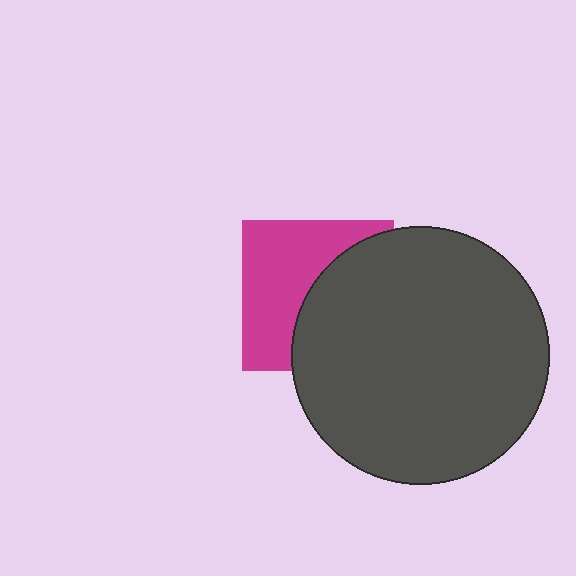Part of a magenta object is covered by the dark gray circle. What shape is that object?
It is a square.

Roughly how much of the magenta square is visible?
About half of it is visible (roughly 51%).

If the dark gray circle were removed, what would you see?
You would see the complete magenta square.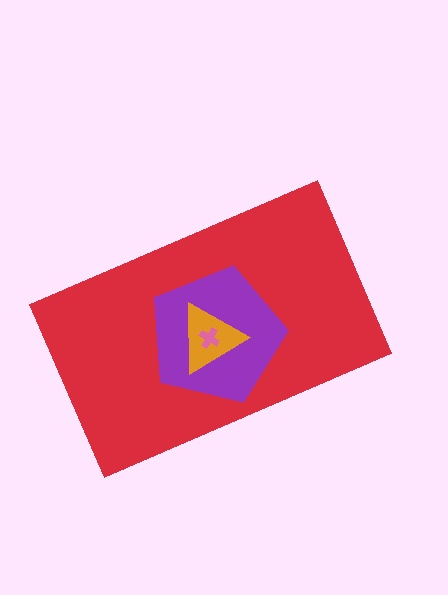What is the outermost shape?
The red rectangle.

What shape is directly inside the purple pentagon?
The orange triangle.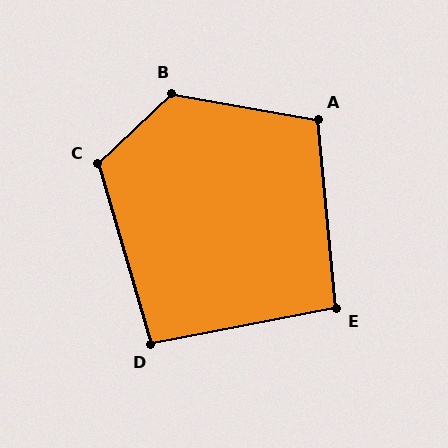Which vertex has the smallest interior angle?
E, at approximately 95 degrees.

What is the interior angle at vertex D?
Approximately 96 degrees (obtuse).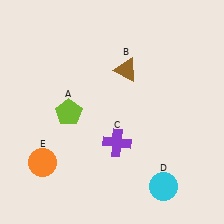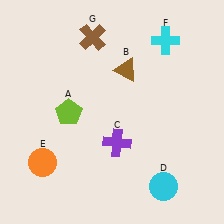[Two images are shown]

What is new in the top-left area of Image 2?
A brown cross (G) was added in the top-left area of Image 2.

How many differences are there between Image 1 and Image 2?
There are 2 differences between the two images.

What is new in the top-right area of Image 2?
A cyan cross (F) was added in the top-right area of Image 2.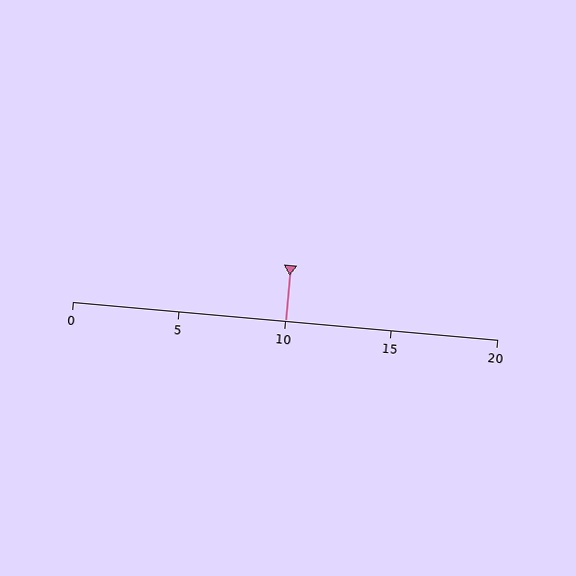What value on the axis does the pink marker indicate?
The marker indicates approximately 10.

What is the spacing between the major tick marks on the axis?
The major ticks are spaced 5 apart.